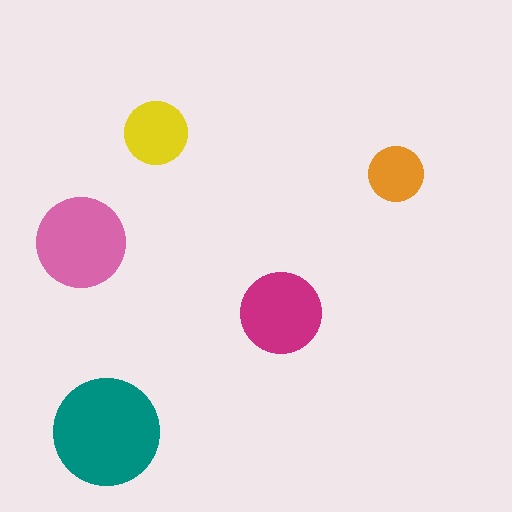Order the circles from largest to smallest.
the teal one, the pink one, the magenta one, the yellow one, the orange one.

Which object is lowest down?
The teal circle is bottommost.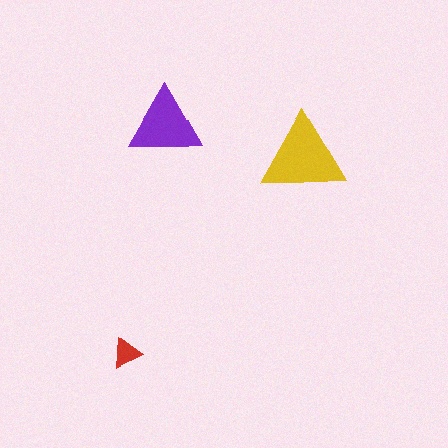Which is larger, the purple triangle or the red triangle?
The purple one.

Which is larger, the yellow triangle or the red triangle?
The yellow one.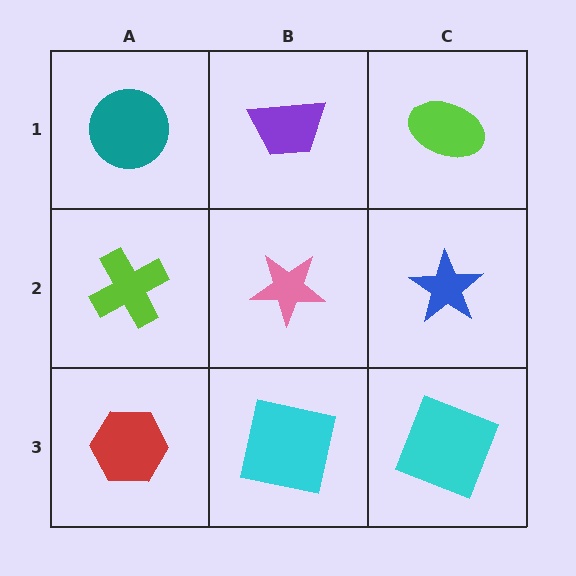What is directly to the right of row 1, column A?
A purple trapezoid.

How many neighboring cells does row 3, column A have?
2.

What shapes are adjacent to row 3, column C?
A blue star (row 2, column C), a cyan square (row 3, column B).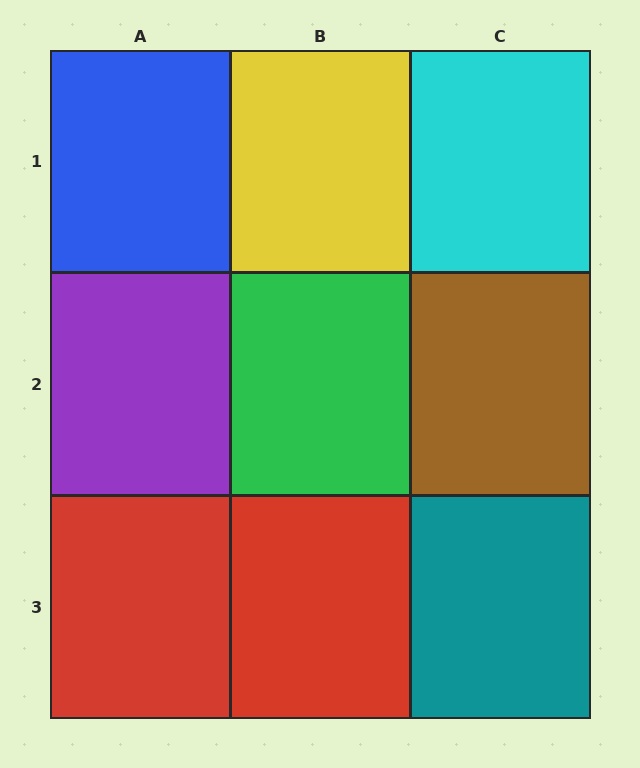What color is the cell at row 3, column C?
Teal.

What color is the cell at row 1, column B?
Yellow.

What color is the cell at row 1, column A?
Blue.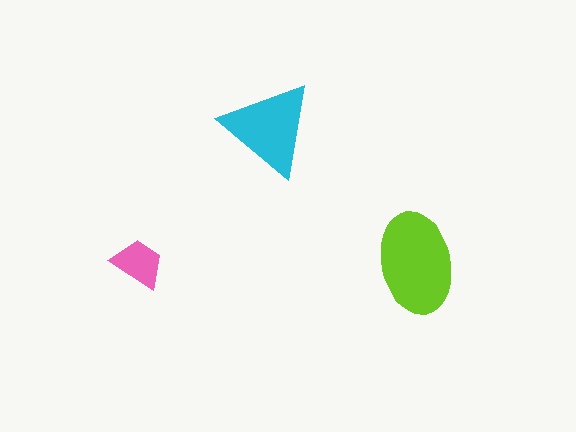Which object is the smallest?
The pink trapezoid.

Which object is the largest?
The lime ellipse.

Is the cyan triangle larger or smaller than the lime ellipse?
Smaller.